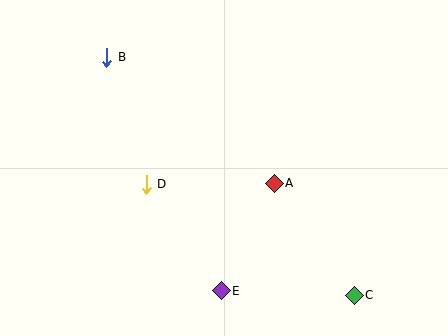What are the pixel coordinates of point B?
Point B is at (107, 57).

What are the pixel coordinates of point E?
Point E is at (221, 291).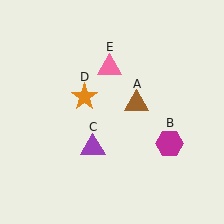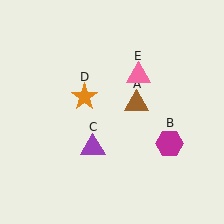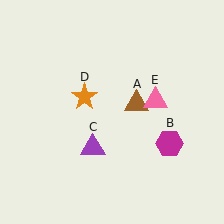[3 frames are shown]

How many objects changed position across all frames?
1 object changed position: pink triangle (object E).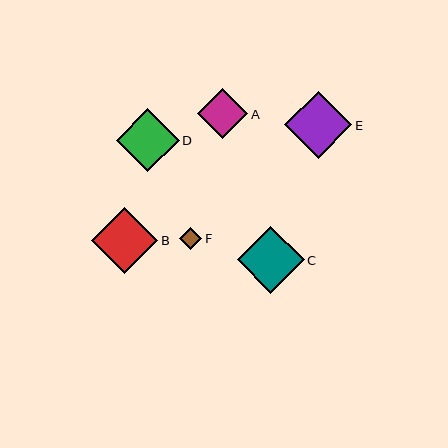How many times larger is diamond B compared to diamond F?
Diamond B is approximately 3.0 times the size of diamond F.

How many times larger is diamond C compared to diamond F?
Diamond C is approximately 3.0 times the size of diamond F.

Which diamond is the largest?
Diamond E is the largest with a size of approximately 67 pixels.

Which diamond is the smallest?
Diamond F is the smallest with a size of approximately 22 pixels.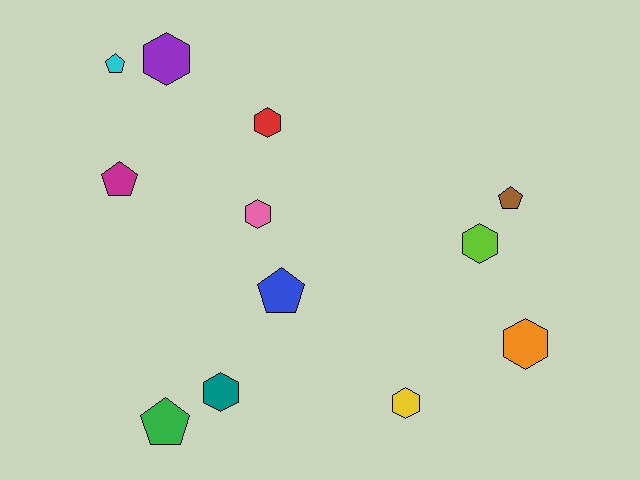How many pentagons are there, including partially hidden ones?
There are 5 pentagons.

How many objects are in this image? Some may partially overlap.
There are 12 objects.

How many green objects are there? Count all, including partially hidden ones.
There is 1 green object.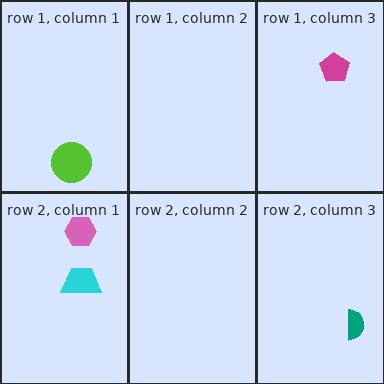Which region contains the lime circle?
The row 1, column 1 region.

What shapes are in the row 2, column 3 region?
The teal semicircle.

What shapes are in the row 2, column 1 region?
The cyan trapezoid, the pink hexagon.